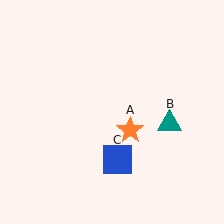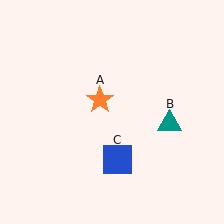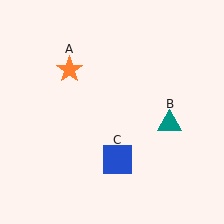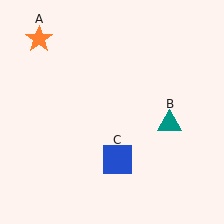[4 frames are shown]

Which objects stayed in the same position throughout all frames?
Teal triangle (object B) and blue square (object C) remained stationary.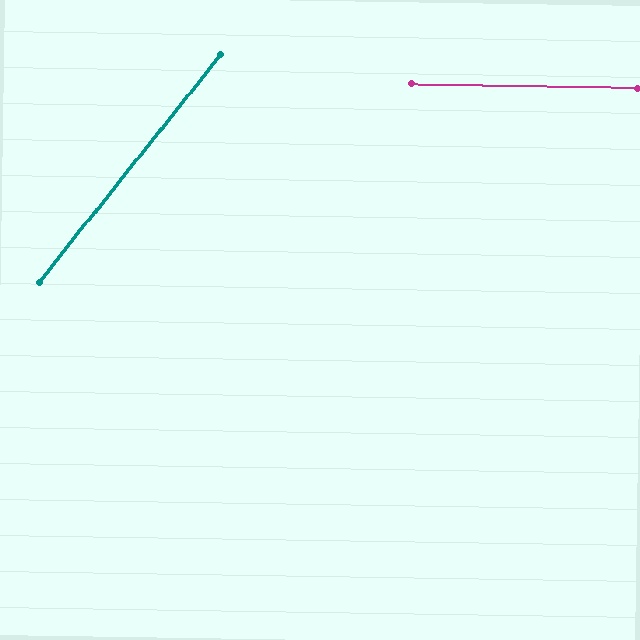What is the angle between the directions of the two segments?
Approximately 53 degrees.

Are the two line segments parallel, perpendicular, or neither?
Neither parallel nor perpendicular — they differ by about 53°.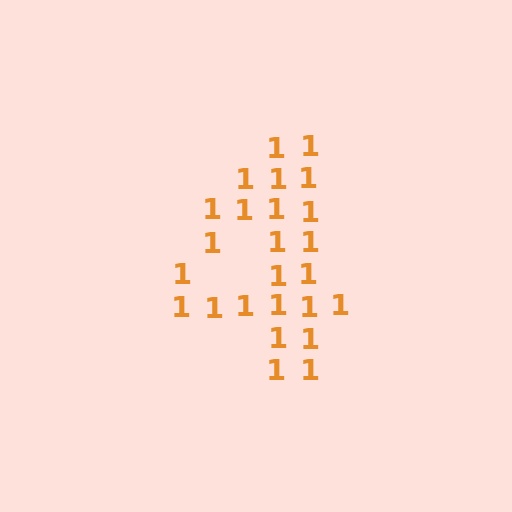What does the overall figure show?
The overall figure shows the digit 4.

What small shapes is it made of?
It is made of small digit 1's.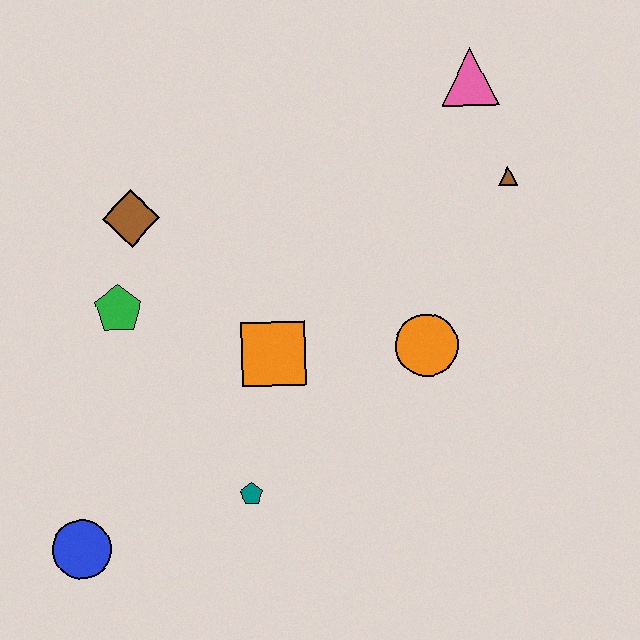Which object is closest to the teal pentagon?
The orange square is closest to the teal pentagon.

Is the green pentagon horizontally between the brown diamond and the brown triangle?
No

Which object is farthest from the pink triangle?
The blue circle is farthest from the pink triangle.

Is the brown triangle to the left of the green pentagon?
No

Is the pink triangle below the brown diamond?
No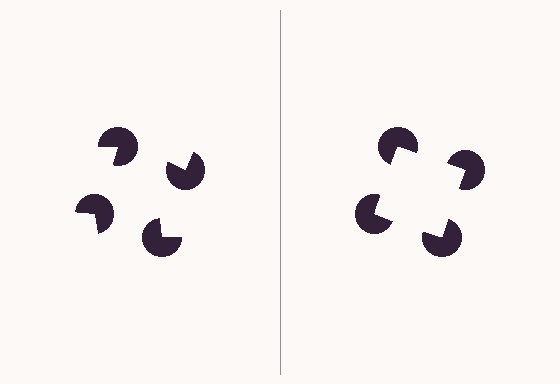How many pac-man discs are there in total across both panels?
8 — 4 on each side.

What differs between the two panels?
The pac-man discs are positioned identically on both sides; only the wedge orientations differ. On the right they align to a square; on the left they are misaligned.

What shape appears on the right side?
An illusory square.